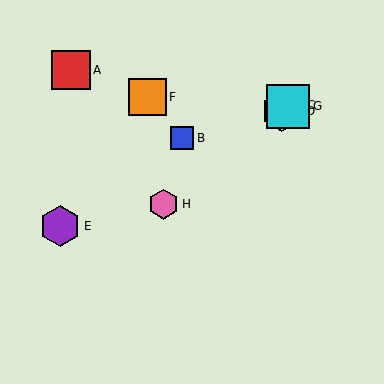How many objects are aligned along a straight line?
4 objects (C, D, G, H) are aligned along a straight line.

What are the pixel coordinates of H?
Object H is at (164, 204).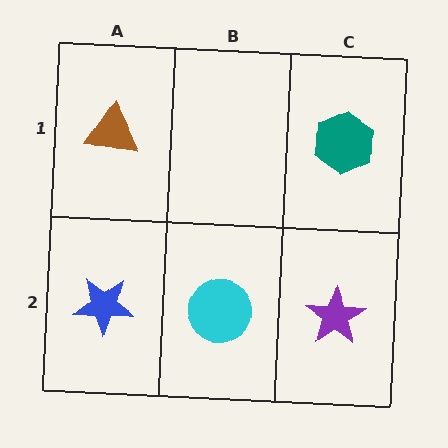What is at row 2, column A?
A blue star.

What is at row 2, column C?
A purple star.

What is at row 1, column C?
A teal hexagon.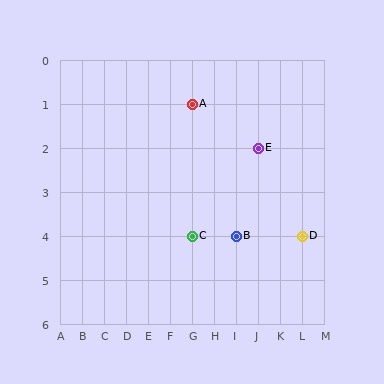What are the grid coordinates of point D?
Point D is at grid coordinates (L, 4).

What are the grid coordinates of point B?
Point B is at grid coordinates (I, 4).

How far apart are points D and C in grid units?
Points D and C are 5 columns apart.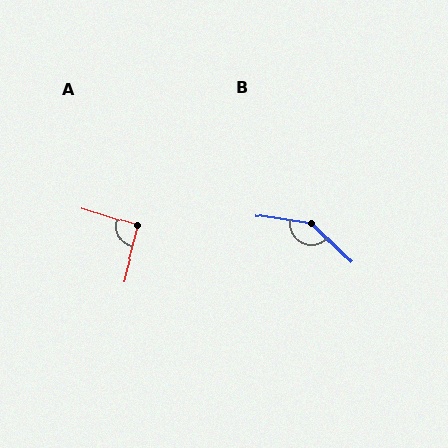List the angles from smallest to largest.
A (93°), B (144°).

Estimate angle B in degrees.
Approximately 144 degrees.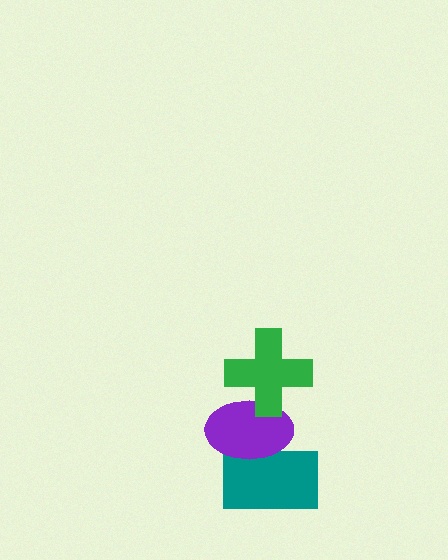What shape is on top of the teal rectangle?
The purple ellipse is on top of the teal rectangle.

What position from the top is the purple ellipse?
The purple ellipse is 2nd from the top.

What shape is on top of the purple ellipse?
The green cross is on top of the purple ellipse.